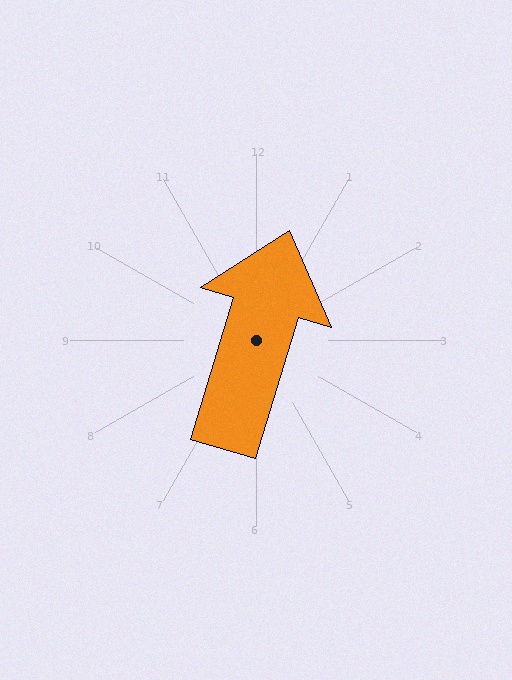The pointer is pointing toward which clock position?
Roughly 1 o'clock.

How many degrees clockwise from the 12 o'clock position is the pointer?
Approximately 17 degrees.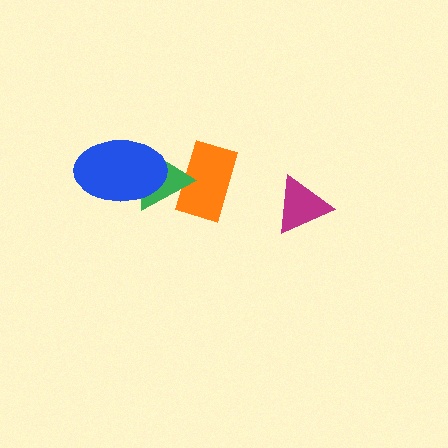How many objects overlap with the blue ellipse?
1 object overlaps with the blue ellipse.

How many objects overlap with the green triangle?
2 objects overlap with the green triangle.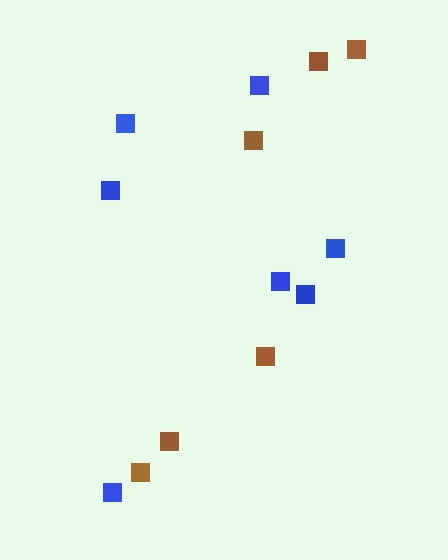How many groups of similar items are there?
There are 2 groups: one group of brown squares (6) and one group of blue squares (7).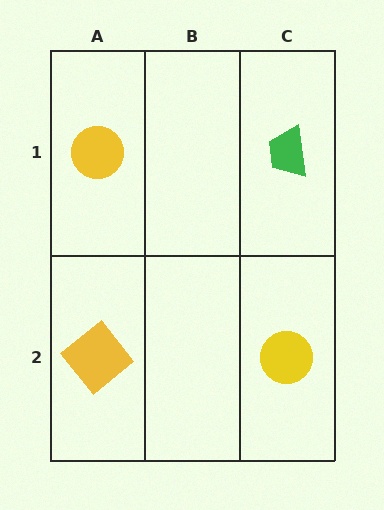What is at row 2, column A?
A yellow diamond.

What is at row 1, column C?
A green trapezoid.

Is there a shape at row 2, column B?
No, that cell is empty.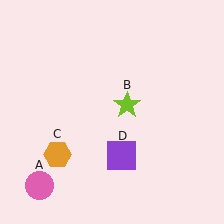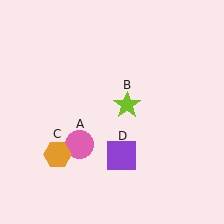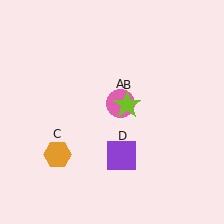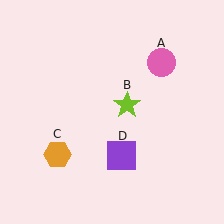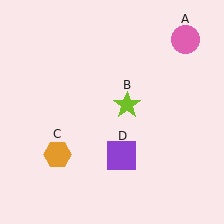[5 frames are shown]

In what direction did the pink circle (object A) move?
The pink circle (object A) moved up and to the right.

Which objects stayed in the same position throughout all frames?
Lime star (object B) and orange hexagon (object C) and purple square (object D) remained stationary.